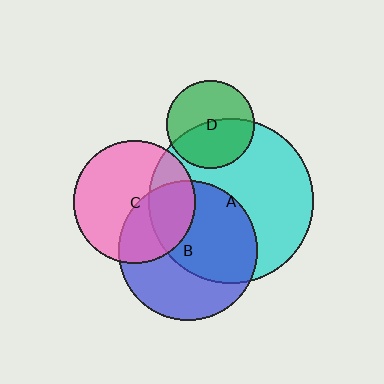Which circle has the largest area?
Circle A (cyan).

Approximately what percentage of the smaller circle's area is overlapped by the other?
Approximately 30%.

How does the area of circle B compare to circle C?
Approximately 1.3 times.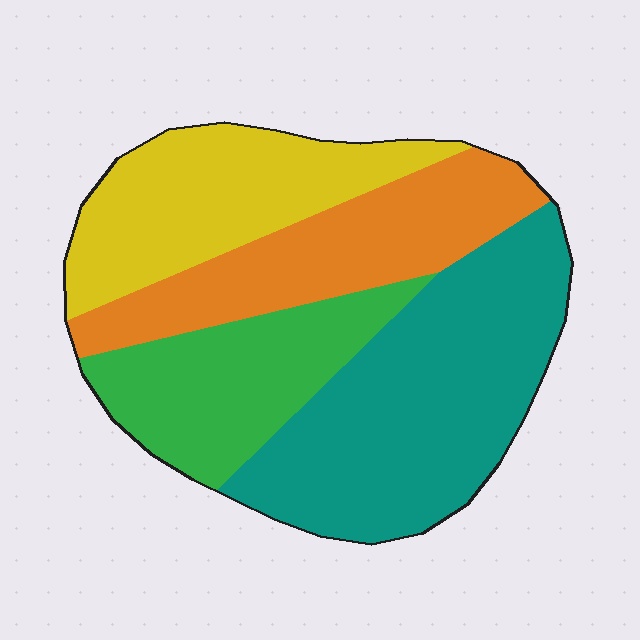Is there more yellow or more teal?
Teal.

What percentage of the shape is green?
Green covers about 20% of the shape.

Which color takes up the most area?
Teal, at roughly 35%.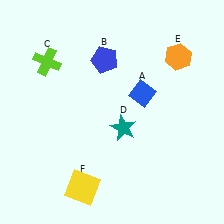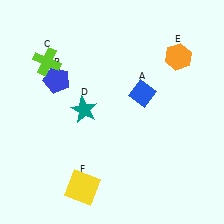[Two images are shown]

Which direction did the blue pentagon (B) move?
The blue pentagon (B) moved left.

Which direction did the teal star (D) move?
The teal star (D) moved left.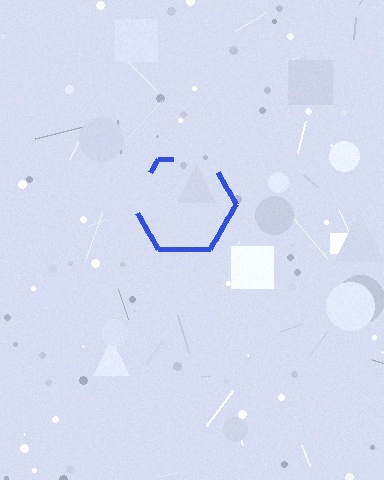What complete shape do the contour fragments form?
The contour fragments form a hexagon.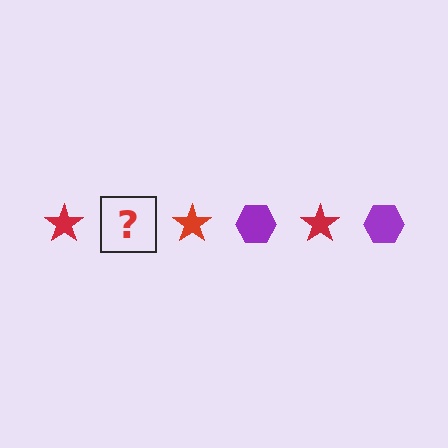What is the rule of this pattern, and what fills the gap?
The rule is that the pattern alternates between red star and purple hexagon. The gap should be filled with a purple hexagon.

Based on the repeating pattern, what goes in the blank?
The blank should be a purple hexagon.